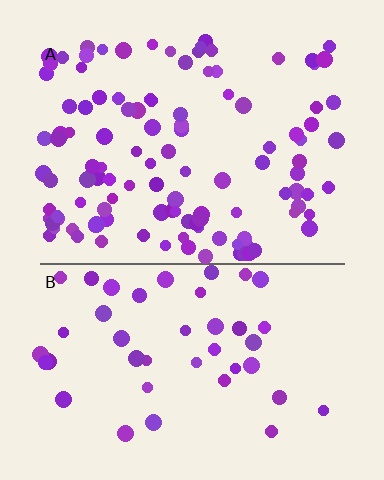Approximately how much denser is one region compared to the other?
Approximately 2.7× — region A over region B.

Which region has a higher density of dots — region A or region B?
A (the top).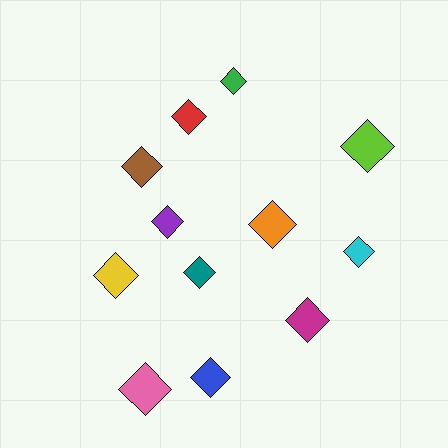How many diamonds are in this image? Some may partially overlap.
There are 12 diamonds.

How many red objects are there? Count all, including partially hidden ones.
There is 1 red object.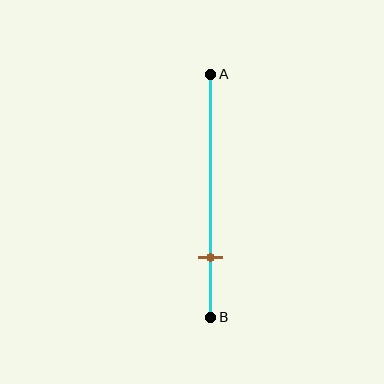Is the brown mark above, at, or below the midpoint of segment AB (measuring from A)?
The brown mark is below the midpoint of segment AB.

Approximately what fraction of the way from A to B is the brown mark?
The brown mark is approximately 75% of the way from A to B.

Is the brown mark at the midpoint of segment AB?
No, the mark is at about 75% from A, not at the 50% midpoint.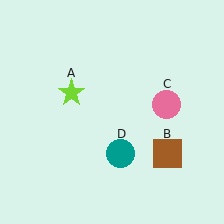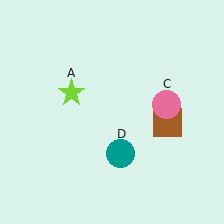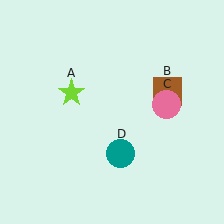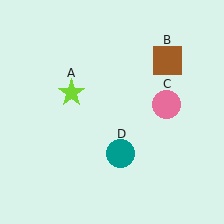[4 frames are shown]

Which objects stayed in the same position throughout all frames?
Lime star (object A) and pink circle (object C) and teal circle (object D) remained stationary.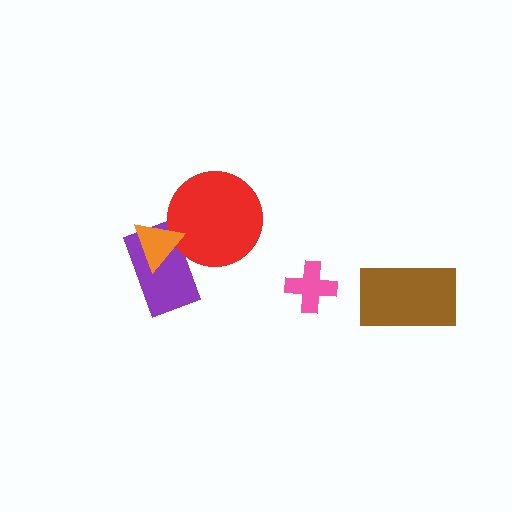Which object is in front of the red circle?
The orange triangle is in front of the red circle.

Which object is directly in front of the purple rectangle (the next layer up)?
The red circle is directly in front of the purple rectangle.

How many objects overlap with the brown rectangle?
0 objects overlap with the brown rectangle.